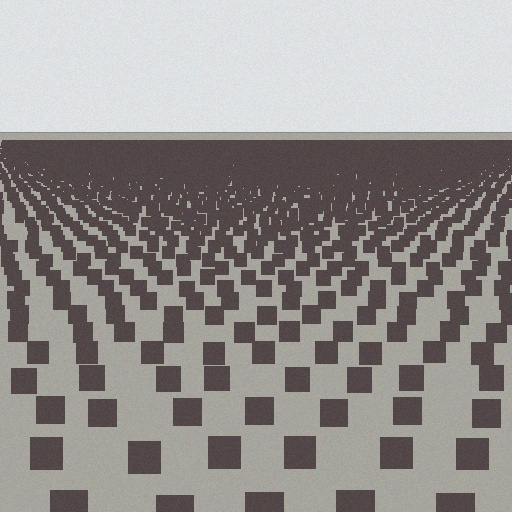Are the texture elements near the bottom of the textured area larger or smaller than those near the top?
Larger. Near the bottom, elements are closer to the viewer and appear at a bigger on-screen size.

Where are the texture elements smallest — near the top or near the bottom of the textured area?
Near the top.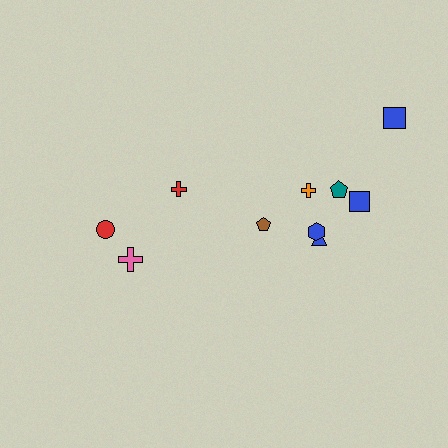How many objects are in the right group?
There are 7 objects.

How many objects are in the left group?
There are 3 objects.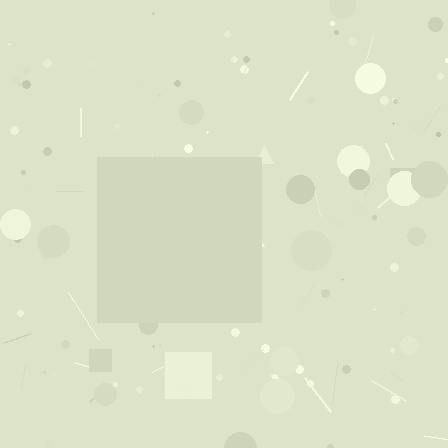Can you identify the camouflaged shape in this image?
The camouflaged shape is a square.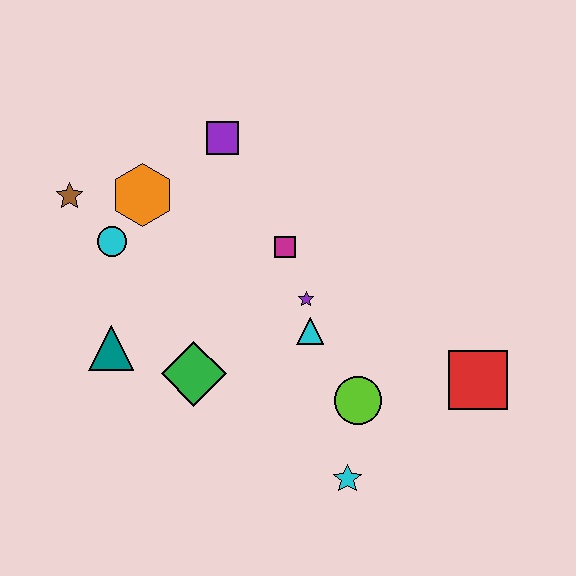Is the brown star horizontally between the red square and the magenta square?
No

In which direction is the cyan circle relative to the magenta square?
The cyan circle is to the left of the magenta square.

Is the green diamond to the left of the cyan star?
Yes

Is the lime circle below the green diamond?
Yes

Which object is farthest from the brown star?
The red square is farthest from the brown star.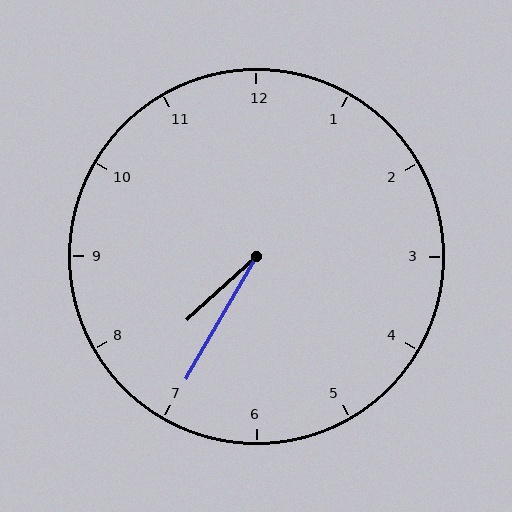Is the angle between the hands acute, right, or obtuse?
It is acute.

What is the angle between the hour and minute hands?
Approximately 18 degrees.